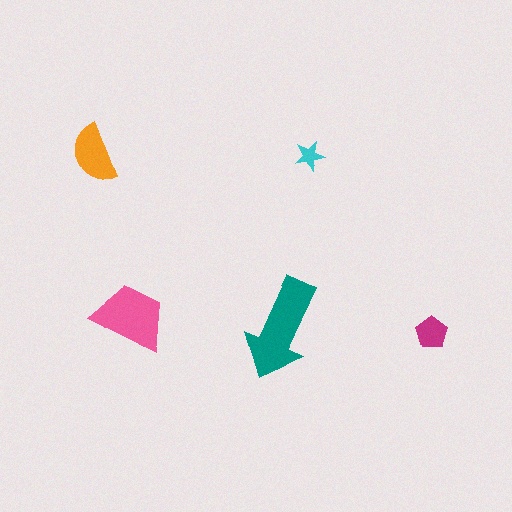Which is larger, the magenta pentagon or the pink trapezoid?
The pink trapezoid.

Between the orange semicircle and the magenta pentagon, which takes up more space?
The orange semicircle.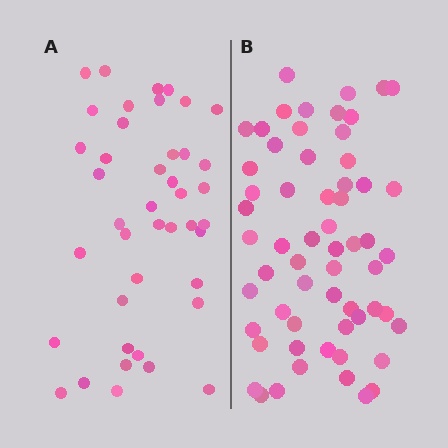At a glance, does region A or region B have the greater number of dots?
Region B (the right region) has more dots.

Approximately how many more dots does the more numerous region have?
Region B has approximately 20 more dots than region A.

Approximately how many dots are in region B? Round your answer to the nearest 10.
About 60 dots.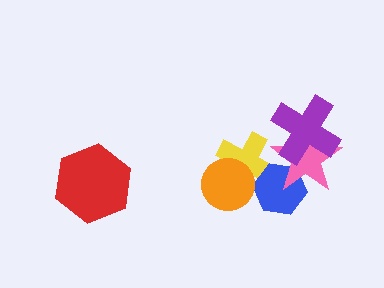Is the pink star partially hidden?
Yes, it is partially covered by another shape.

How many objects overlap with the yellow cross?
3 objects overlap with the yellow cross.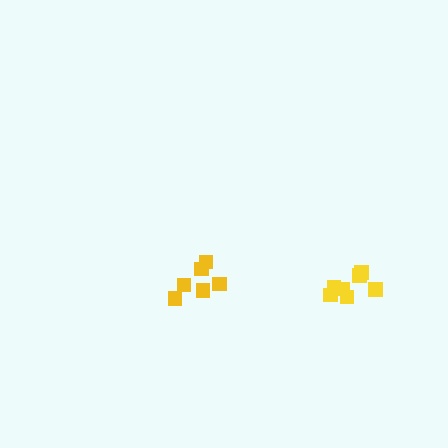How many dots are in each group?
Group 1: 6 dots, Group 2: 7 dots (13 total).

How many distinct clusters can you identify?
There are 2 distinct clusters.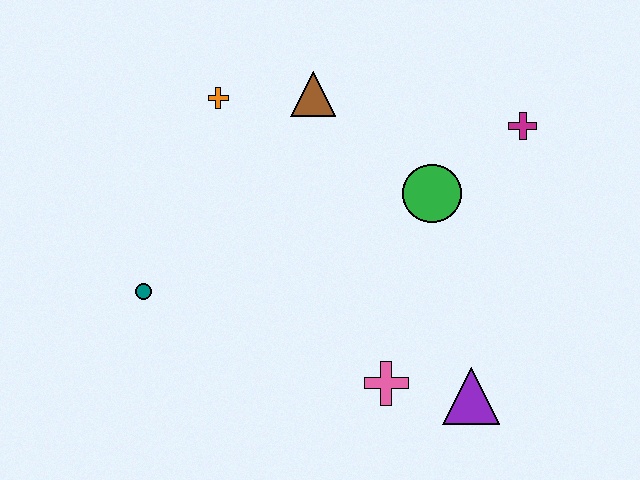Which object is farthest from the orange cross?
The purple triangle is farthest from the orange cross.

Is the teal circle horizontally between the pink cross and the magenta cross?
No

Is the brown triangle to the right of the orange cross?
Yes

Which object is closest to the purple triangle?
The pink cross is closest to the purple triangle.